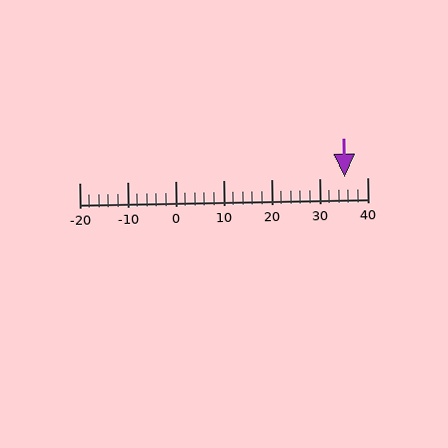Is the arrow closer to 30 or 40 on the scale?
The arrow is closer to 40.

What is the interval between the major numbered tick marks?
The major tick marks are spaced 10 units apart.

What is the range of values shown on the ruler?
The ruler shows values from -20 to 40.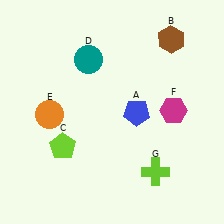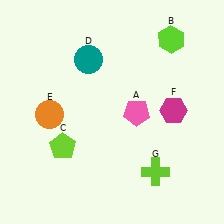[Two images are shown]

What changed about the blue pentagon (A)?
In Image 1, A is blue. In Image 2, it changed to pink.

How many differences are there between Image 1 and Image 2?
There are 2 differences between the two images.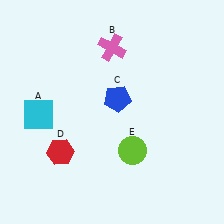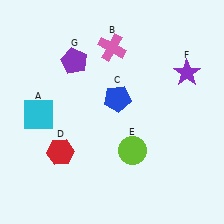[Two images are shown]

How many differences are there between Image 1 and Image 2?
There are 2 differences between the two images.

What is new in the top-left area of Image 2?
A purple pentagon (G) was added in the top-left area of Image 2.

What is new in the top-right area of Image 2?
A purple star (F) was added in the top-right area of Image 2.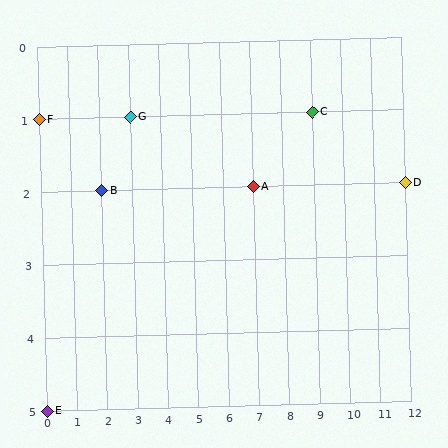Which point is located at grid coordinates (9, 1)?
Point C is at (9, 1).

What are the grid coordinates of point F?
Point F is at grid coordinates (0, 1).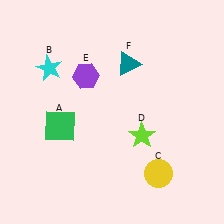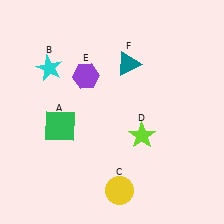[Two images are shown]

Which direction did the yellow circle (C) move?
The yellow circle (C) moved left.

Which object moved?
The yellow circle (C) moved left.